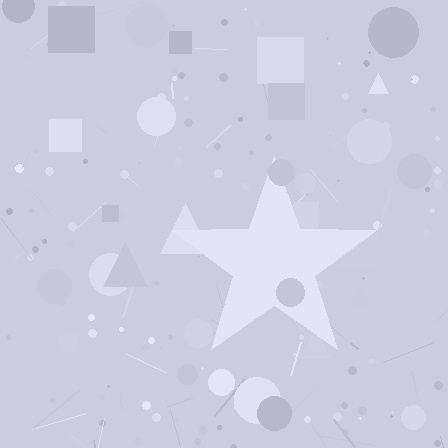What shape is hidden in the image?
A star is hidden in the image.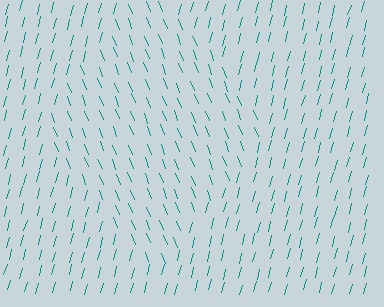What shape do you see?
I see a diamond.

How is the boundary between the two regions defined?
The boundary is defined purely by a change in line orientation (approximately 36 degrees difference). All lines are the same color and thickness.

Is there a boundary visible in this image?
Yes, there is a texture boundary formed by a change in line orientation.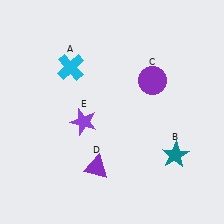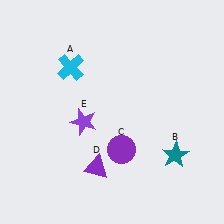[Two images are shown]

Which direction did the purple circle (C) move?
The purple circle (C) moved down.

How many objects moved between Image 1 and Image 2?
1 object moved between the two images.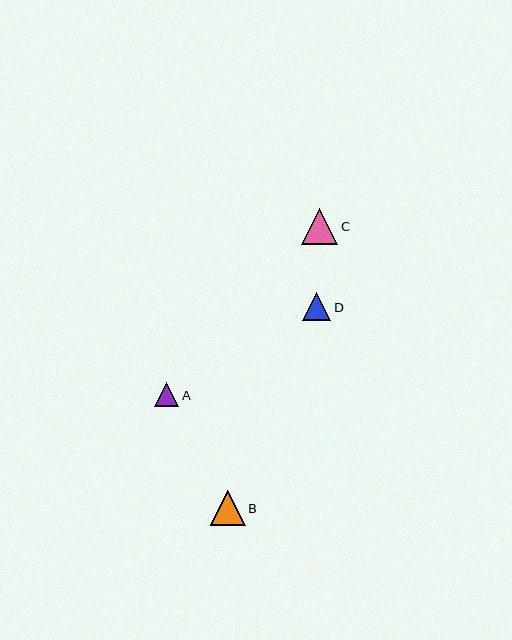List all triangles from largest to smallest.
From largest to smallest: C, B, D, A.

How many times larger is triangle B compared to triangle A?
Triangle B is approximately 1.5 times the size of triangle A.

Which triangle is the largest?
Triangle C is the largest with a size of approximately 36 pixels.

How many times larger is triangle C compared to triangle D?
Triangle C is approximately 1.3 times the size of triangle D.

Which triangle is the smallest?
Triangle A is the smallest with a size of approximately 24 pixels.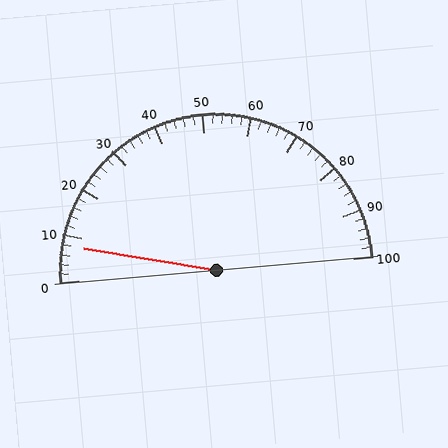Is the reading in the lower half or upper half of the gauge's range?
The reading is in the lower half of the range (0 to 100).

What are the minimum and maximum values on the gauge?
The gauge ranges from 0 to 100.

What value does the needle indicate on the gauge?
The needle indicates approximately 8.